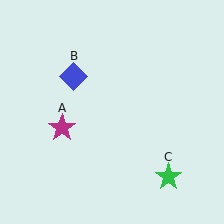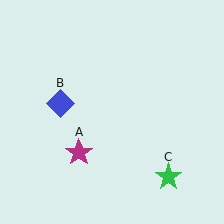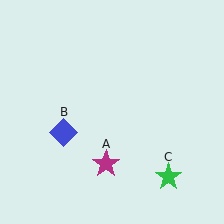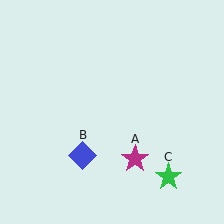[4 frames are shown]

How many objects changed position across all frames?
2 objects changed position: magenta star (object A), blue diamond (object B).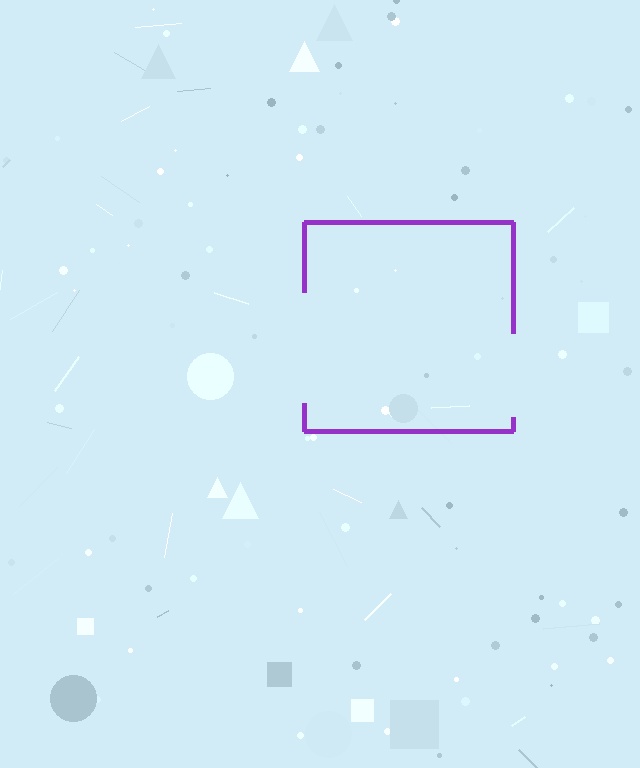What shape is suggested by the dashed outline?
The dashed outline suggests a square.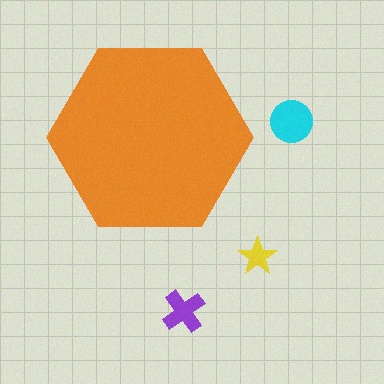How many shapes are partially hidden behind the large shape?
0 shapes are partially hidden.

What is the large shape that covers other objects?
An orange hexagon.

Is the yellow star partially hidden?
No, the yellow star is fully visible.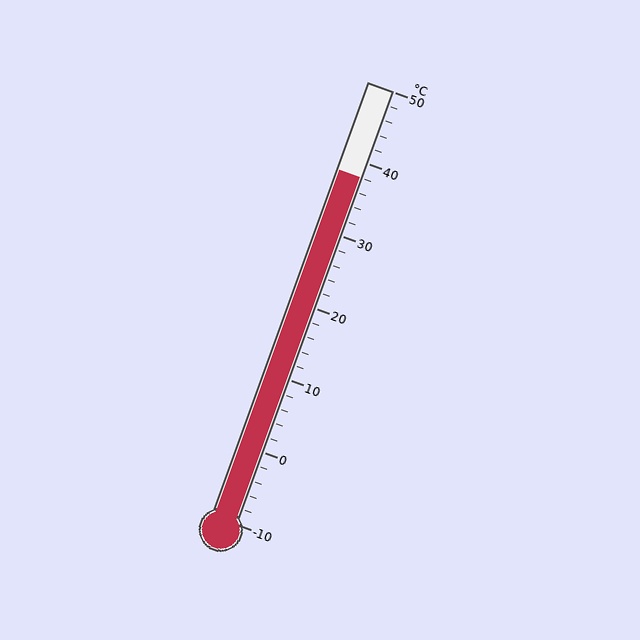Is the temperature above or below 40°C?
The temperature is below 40°C.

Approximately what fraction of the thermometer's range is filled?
The thermometer is filled to approximately 80% of its range.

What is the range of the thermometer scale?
The thermometer scale ranges from -10°C to 50°C.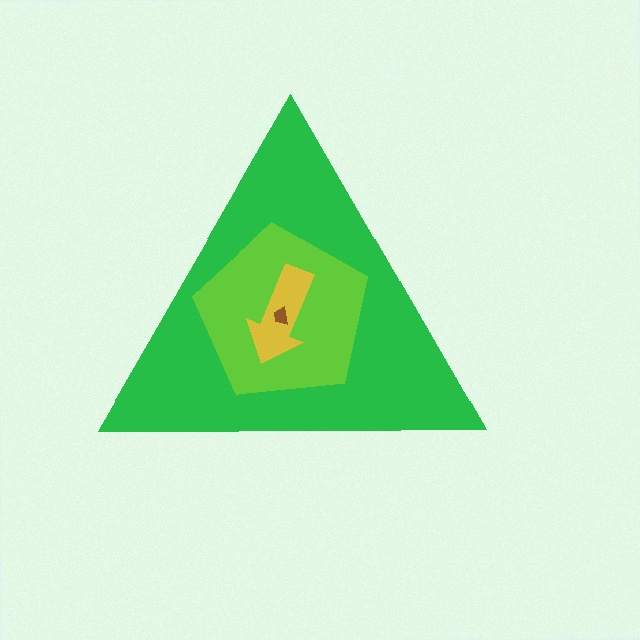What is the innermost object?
The brown trapezoid.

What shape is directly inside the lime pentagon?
The yellow arrow.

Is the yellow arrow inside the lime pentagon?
Yes.